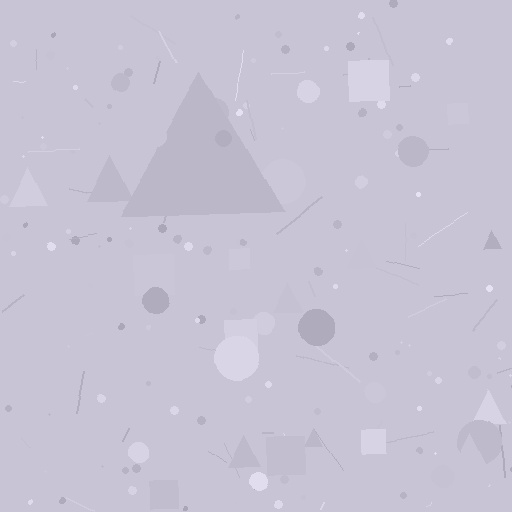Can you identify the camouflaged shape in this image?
The camouflaged shape is a triangle.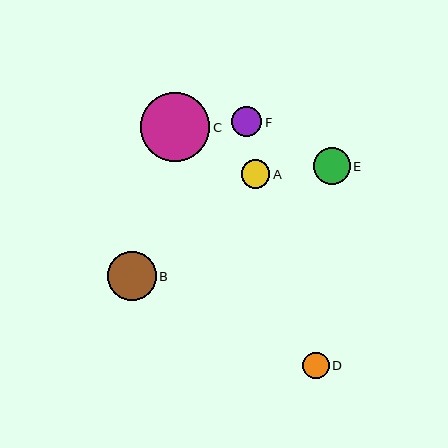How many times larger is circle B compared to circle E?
Circle B is approximately 1.3 times the size of circle E.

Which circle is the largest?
Circle C is the largest with a size of approximately 69 pixels.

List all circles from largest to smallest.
From largest to smallest: C, B, E, F, A, D.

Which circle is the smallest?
Circle D is the smallest with a size of approximately 27 pixels.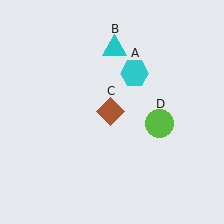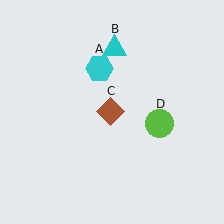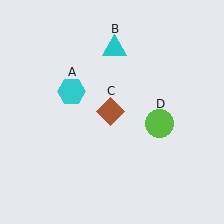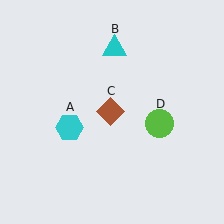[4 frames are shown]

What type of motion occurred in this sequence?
The cyan hexagon (object A) rotated counterclockwise around the center of the scene.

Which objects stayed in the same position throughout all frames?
Cyan triangle (object B) and brown diamond (object C) and lime circle (object D) remained stationary.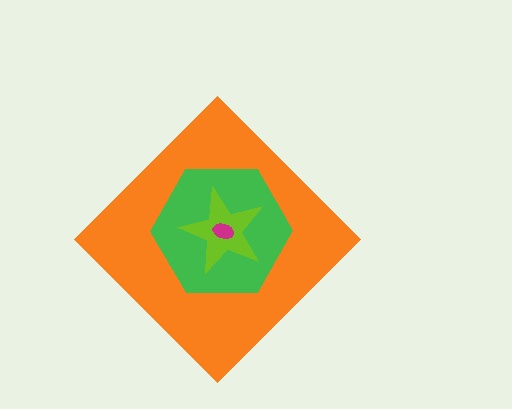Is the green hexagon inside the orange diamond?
Yes.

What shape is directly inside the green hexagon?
The lime star.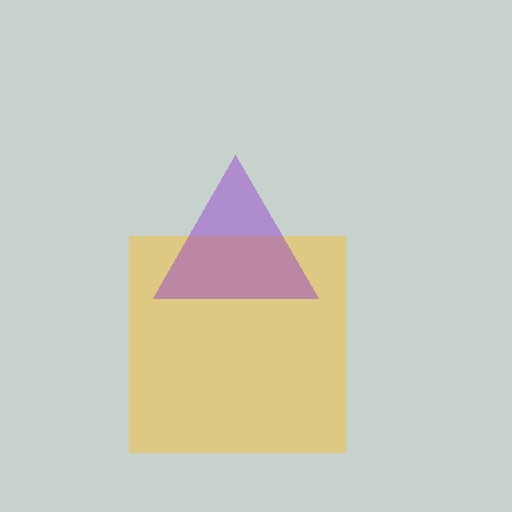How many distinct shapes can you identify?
There are 2 distinct shapes: a yellow square, a purple triangle.